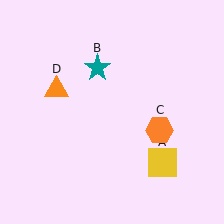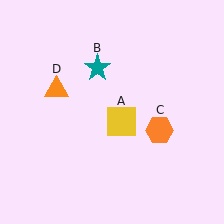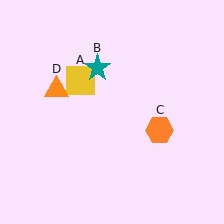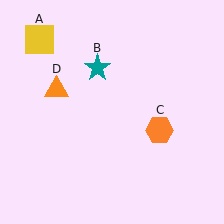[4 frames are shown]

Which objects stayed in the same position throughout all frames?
Teal star (object B) and orange hexagon (object C) and orange triangle (object D) remained stationary.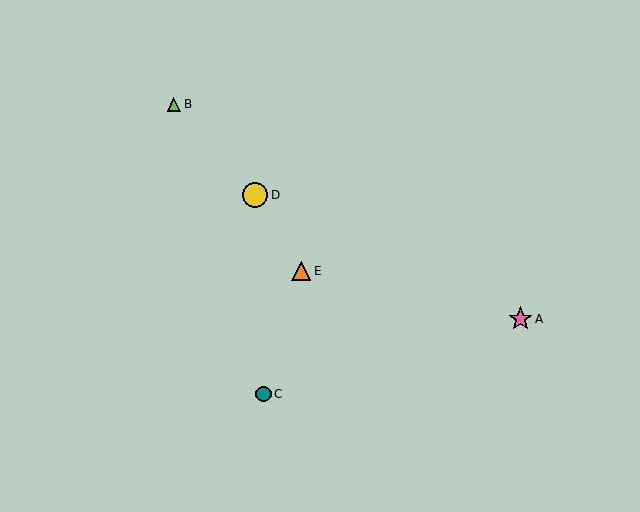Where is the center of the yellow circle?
The center of the yellow circle is at (255, 195).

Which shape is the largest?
The yellow circle (labeled D) is the largest.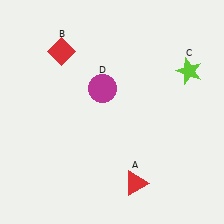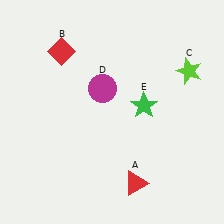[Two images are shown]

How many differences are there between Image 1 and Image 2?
There is 1 difference between the two images.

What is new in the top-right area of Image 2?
A green star (E) was added in the top-right area of Image 2.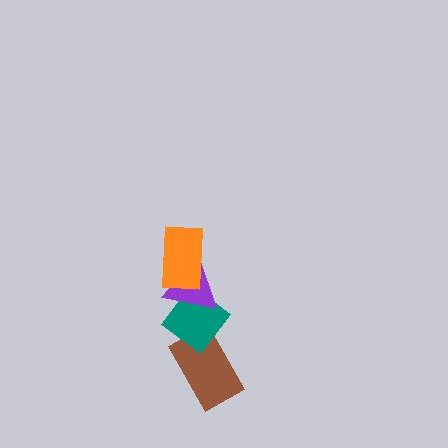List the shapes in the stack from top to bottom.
From top to bottom: the orange rectangle, the purple triangle, the teal diamond, the brown rectangle.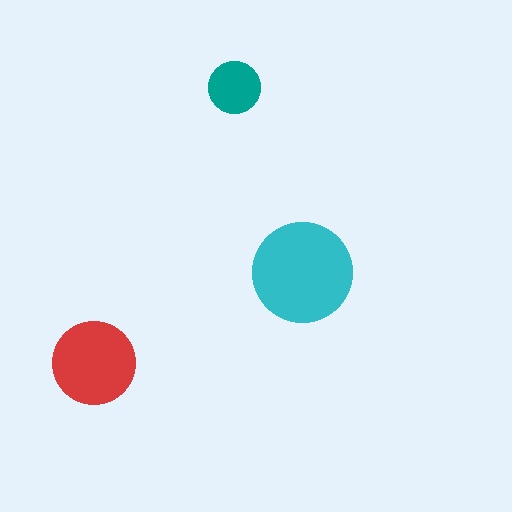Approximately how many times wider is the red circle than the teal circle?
About 1.5 times wider.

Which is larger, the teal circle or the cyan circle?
The cyan one.